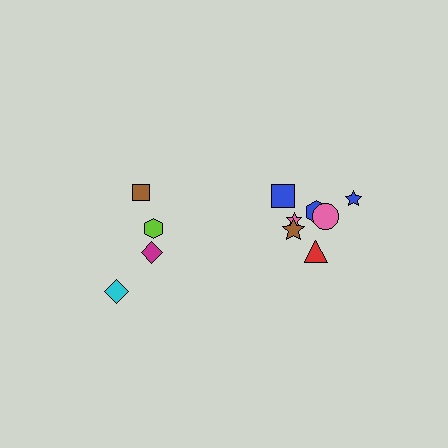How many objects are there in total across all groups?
There are 12 objects.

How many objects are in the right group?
There are 8 objects.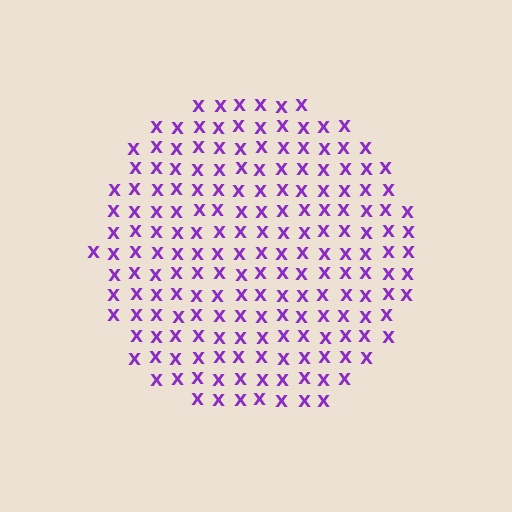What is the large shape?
The large shape is a circle.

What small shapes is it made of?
It is made of small letter X's.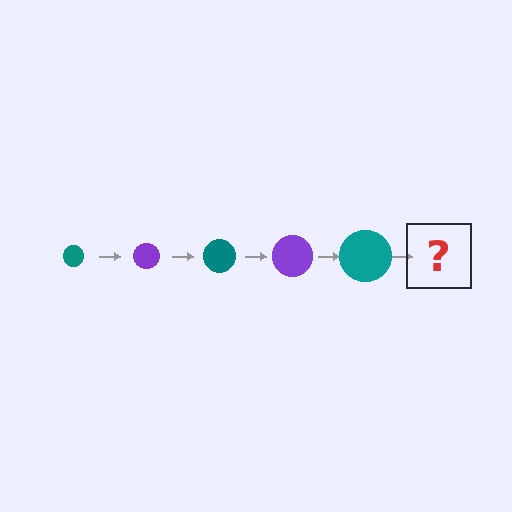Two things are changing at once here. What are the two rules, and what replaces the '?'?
The two rules are that the circle grows larger each step and the color cycles through teal and purple. The '?' should be a purple circle, larger than the previous one.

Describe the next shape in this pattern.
It should be a purple circle, larger than the previous one.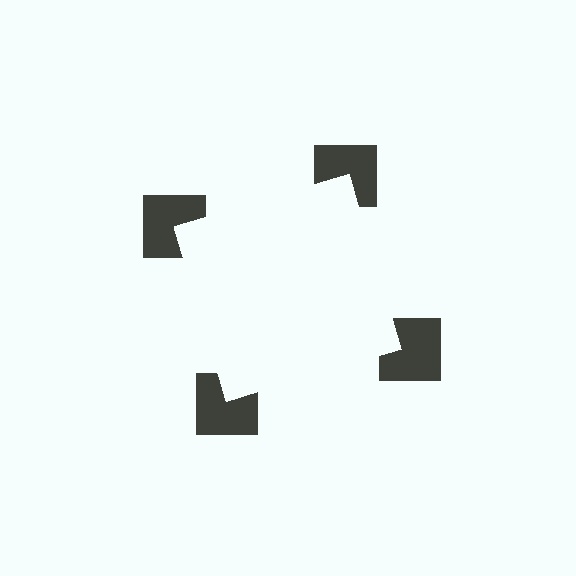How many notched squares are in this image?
There are 4 — one at each vertex of the illusory square.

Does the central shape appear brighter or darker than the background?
It typically appears slightly brighter than the background, even though no actual brightness change is drawn.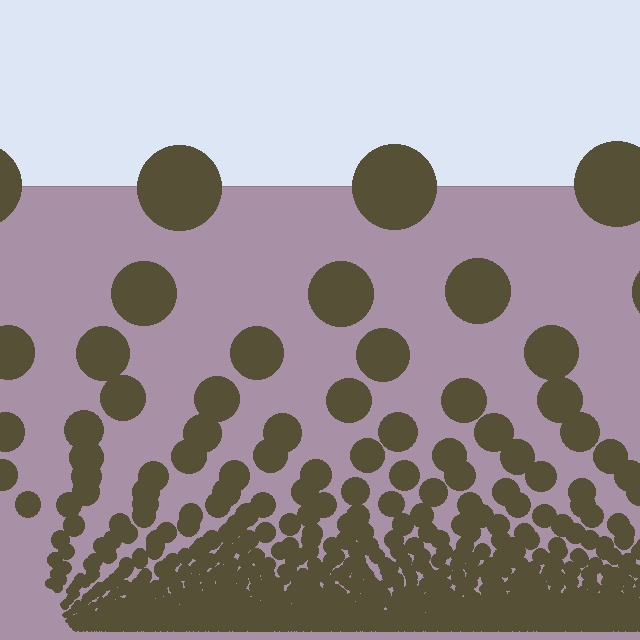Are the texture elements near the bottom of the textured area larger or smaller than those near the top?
Smaller. The gradient is inverted — elements near the bottom are smaller and denser.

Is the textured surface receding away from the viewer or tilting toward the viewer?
The surface appears to tilt toward the viewer. Texture elements get larger and sparser toward the top.